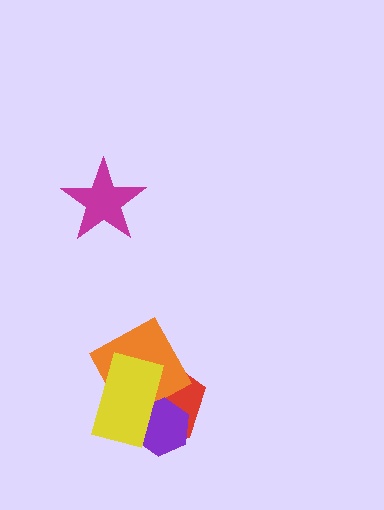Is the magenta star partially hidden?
No, no other shape covers it.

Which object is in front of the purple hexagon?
The yellow rectangle is in front of the purple hexagon.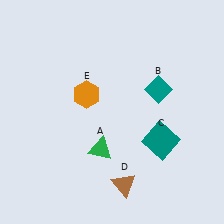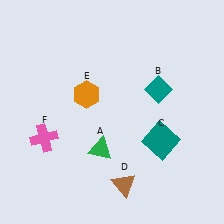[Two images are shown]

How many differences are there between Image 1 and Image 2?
There is 1 difference between the two images.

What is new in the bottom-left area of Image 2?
A pink cross (F) was added in the bottom-left area of Image 2.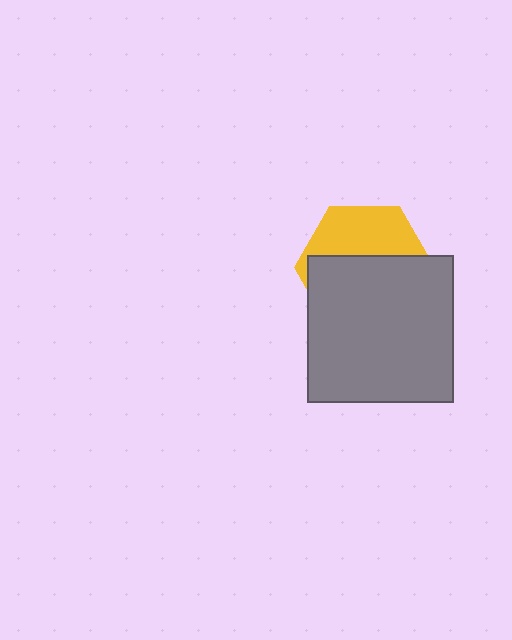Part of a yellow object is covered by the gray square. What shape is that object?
It is a hexagon.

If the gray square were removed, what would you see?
You would see the complete yellow hexagon.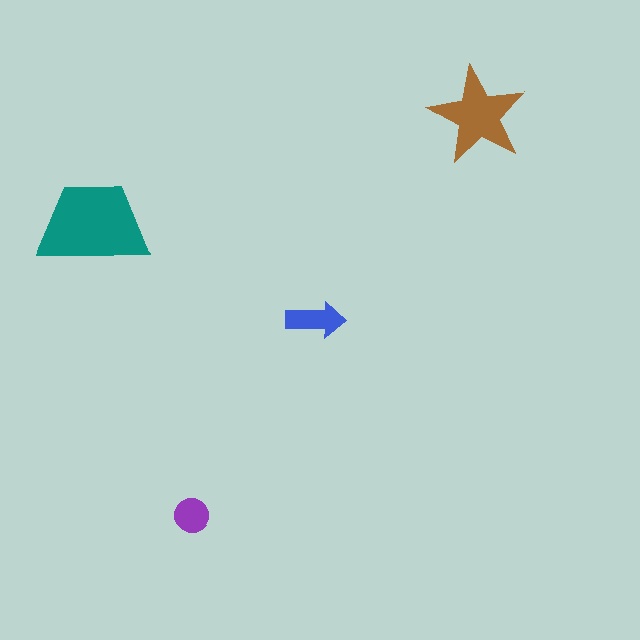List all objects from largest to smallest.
The teal trapezoid, the brown star, the blue arrow, the purple circle.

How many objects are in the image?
There are 4 objects in the image.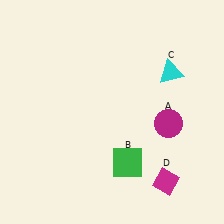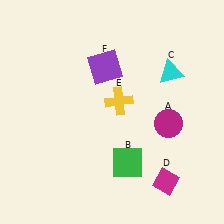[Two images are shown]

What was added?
A yellow cross (E), a purple square (F) were added in Image 2.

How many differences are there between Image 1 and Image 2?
There are 2 differences between the two images.